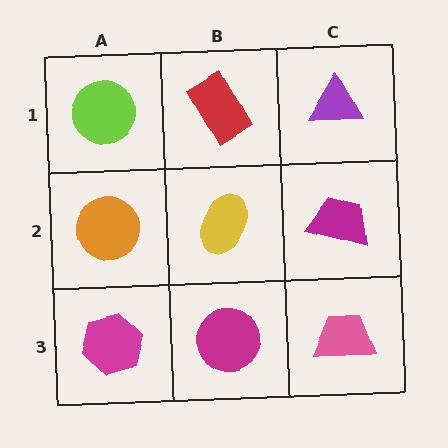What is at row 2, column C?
A magenta trapezoid.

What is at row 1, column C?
A purple triangle.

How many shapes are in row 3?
3 shapes.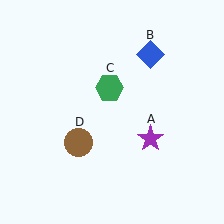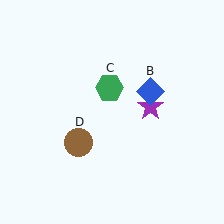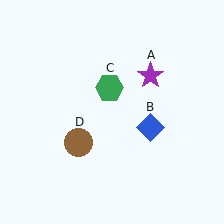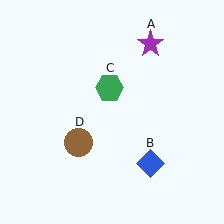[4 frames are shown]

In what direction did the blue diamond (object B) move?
The blue diamond (object B) moved down.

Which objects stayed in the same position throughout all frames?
Green hexagon (object C) and brown circle (object D) remained stationary.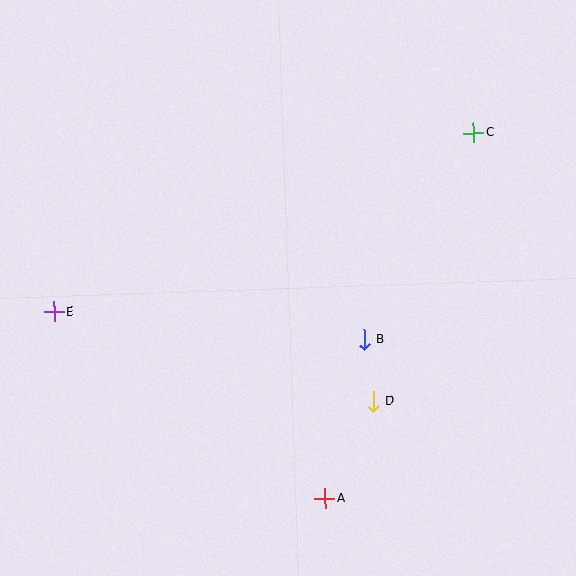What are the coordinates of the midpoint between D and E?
The midpoint between D and E is at (213, 357).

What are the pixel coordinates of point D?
Point D is at (373, 401).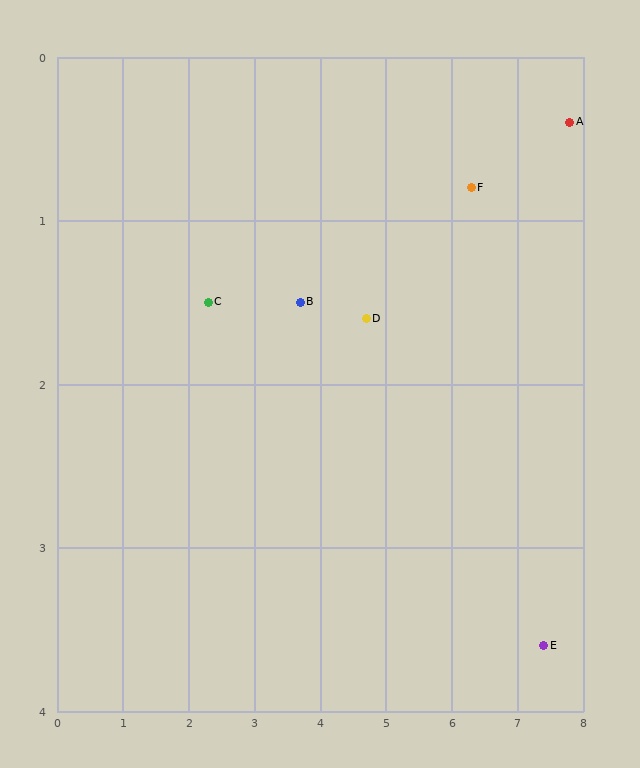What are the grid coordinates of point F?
Point F is at approximately (6.3, 0.8).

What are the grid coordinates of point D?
Point D is at approximately (4.7, 1.6).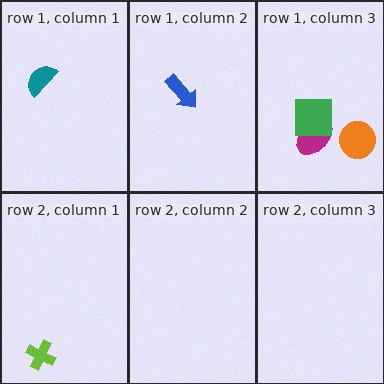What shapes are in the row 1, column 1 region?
The teal semicircle.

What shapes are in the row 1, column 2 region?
The blue arrow.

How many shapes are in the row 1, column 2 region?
1.